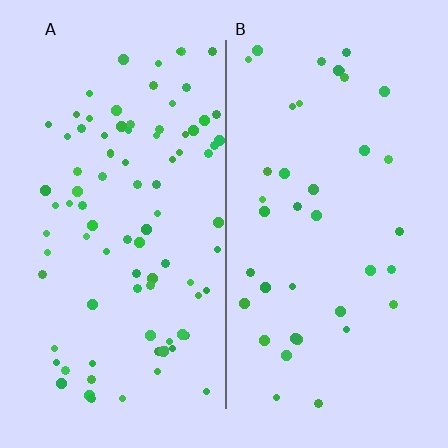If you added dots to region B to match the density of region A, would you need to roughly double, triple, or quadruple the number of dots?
Approximately double.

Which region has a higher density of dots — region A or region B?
A (the left).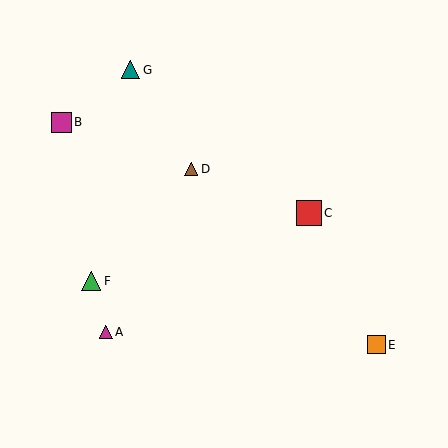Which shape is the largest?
The red square (labeled C) is the largest.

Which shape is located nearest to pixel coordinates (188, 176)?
The brown triangle (labeled D) at (191, 169) is nearest to that location.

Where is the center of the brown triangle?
The center of the brown triangle is at (191, 169).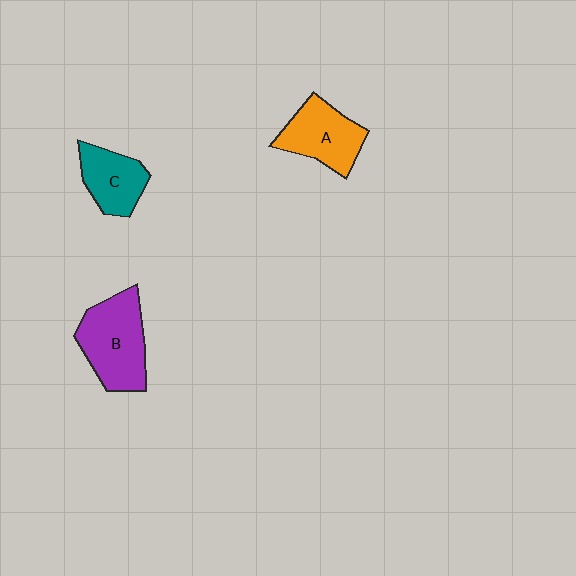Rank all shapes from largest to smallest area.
From largest to smallest: B (purple), A (orange), C (teal).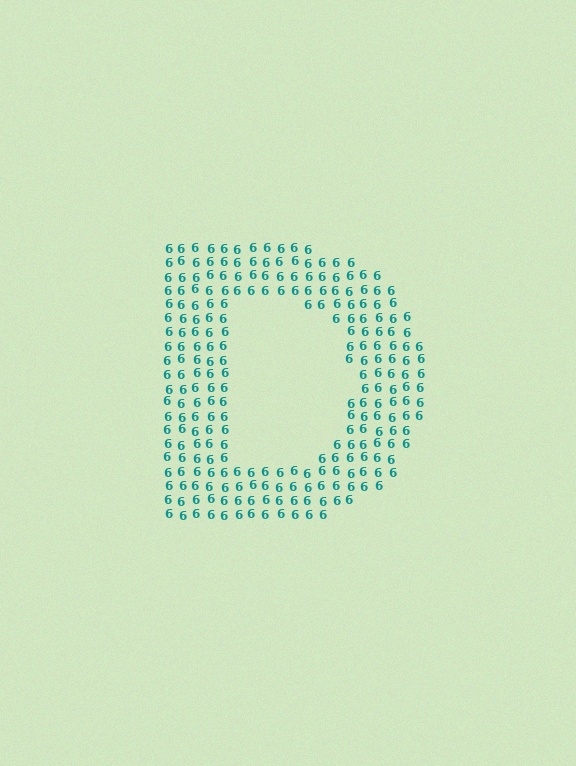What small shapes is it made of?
It is made of small digit 6's.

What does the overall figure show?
The overall figure shows the letter D.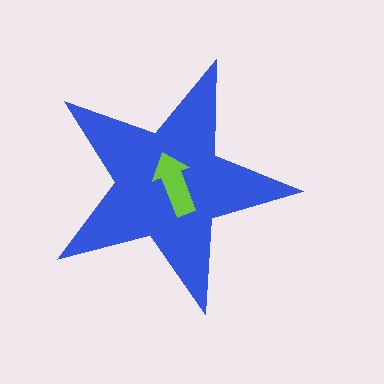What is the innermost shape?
The lime arrow.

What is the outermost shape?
The blue star.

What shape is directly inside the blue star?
The lime arrow.